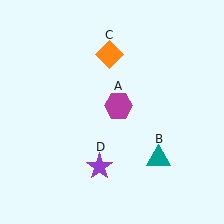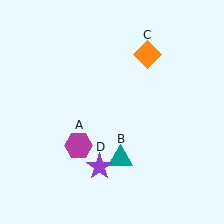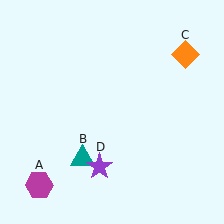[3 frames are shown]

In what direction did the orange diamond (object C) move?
The orange diamond (object C) moved right.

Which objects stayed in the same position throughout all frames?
Purple star (object D) remained stationary.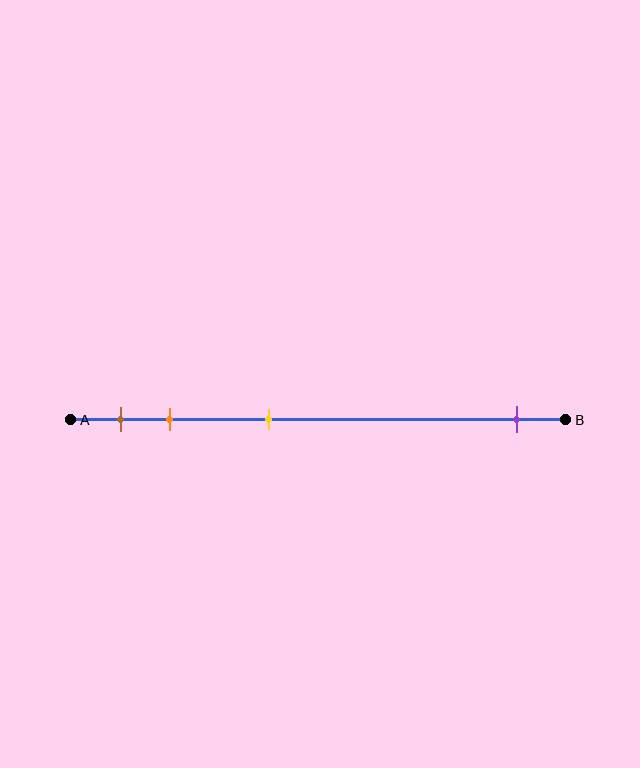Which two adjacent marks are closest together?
The brown and orange marks are the closest adjacent pair.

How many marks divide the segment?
There are 4 marks dividing the segment.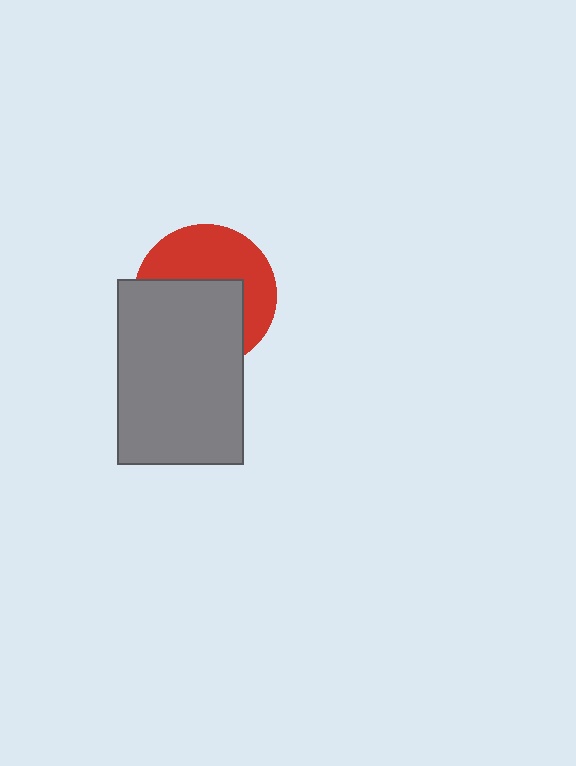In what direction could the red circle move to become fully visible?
The red circle could move up. That would shift it out from behind the gray rectangle entirely.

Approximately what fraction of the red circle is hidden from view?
Roughly 52% of the red circle is hidden behind the gray rectangle.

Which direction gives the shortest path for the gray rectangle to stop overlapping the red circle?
Moving down gives the shortest separation.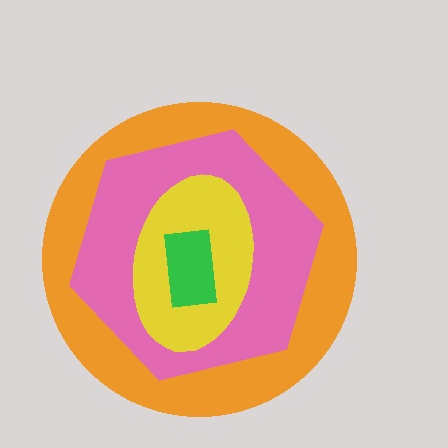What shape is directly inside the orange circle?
The pink hexagon.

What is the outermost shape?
The orange circle.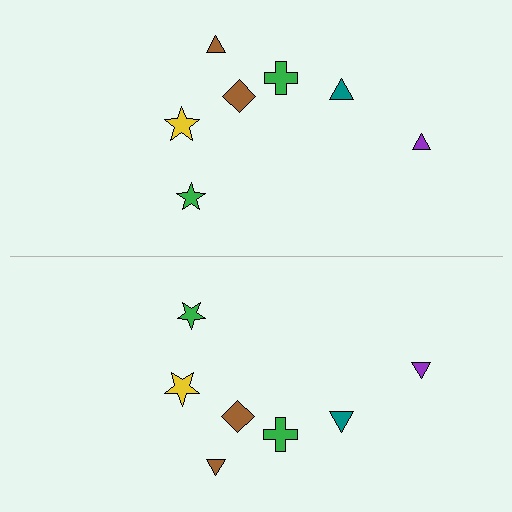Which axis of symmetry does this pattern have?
The pattern has a horizontal axis of symmetry running through the center of the image.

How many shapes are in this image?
There are 14 shapes in this image.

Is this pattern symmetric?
Yes, this pattern has bilateral (reflection) symmetry.